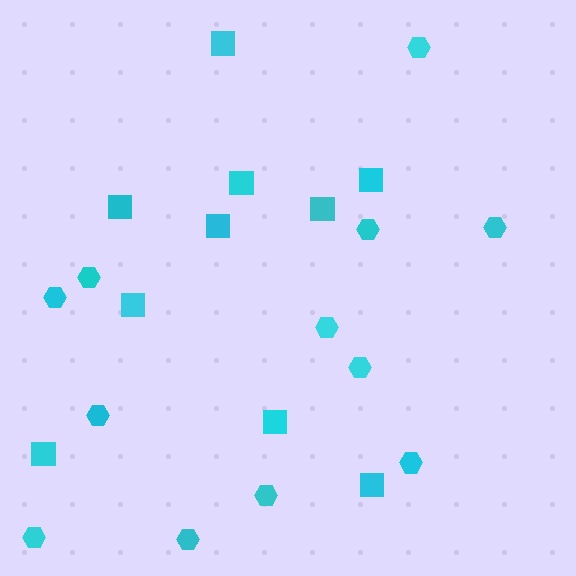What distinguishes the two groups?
There are 2 groups: one group of squares (10) and one group of hexagons (12).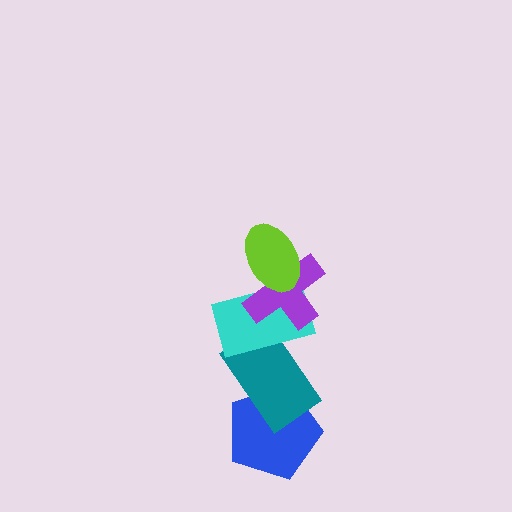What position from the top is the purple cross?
The purple cross is 2nd from the top.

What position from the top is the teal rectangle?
The teal rectangle is 4th from the top.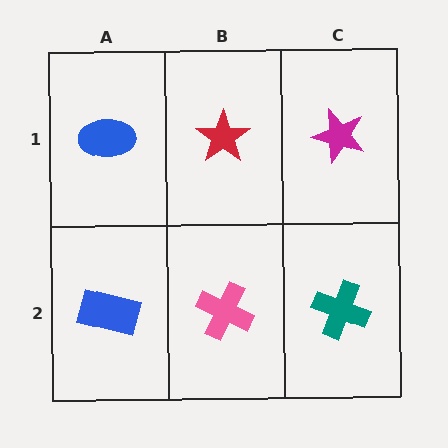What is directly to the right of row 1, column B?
A magenta star.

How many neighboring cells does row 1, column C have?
2.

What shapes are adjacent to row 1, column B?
A pink cross (row 2, column B), a blue ellipse (row 1, column A), a magenta star (row 1, column C).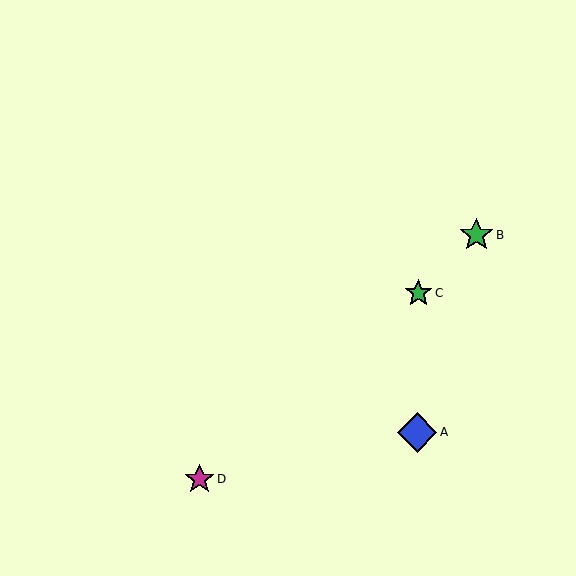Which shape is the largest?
The blue diamond (labeled A) is the largest.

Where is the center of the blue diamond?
The center of the blue diamond is at (417, 432).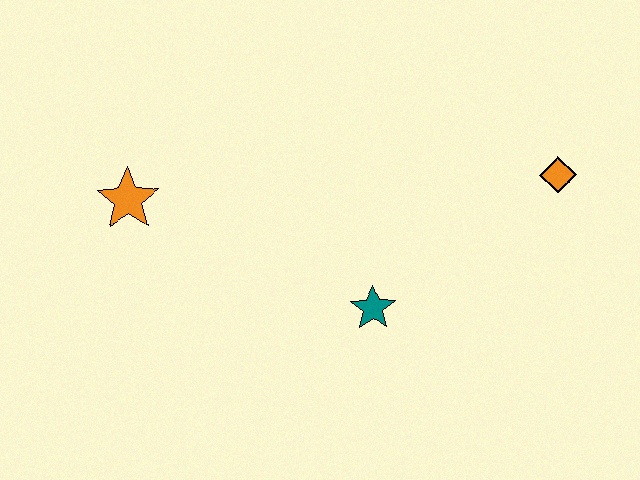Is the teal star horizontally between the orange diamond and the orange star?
Yes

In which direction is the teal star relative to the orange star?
The teal star is to the right of the orange star.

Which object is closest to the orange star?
The teal star is closest to the orange star.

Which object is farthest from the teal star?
The orange star is farthest from the teal star.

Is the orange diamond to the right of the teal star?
Yes